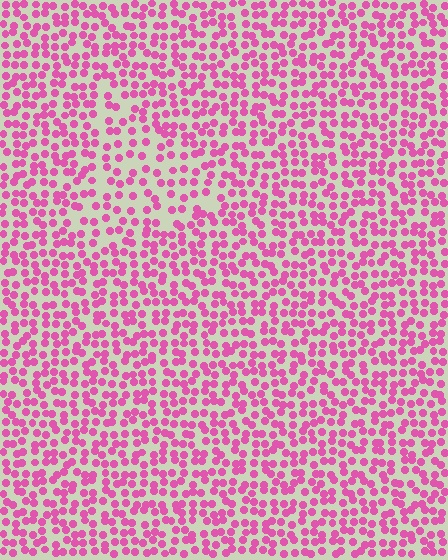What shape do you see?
I see a triangle.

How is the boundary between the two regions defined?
The boundary is defined by a change in element density (approximately 1.6x ratio). All elements are the same color, size, and shape.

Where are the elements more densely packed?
The elements are more densely packed outside the triangle boundary.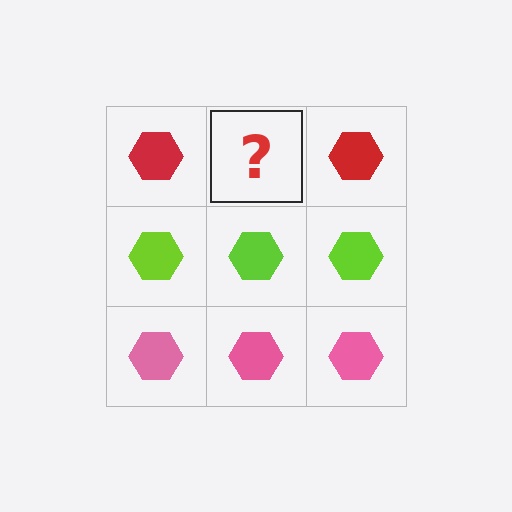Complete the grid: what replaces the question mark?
The question mark should be replaced with a red hexagon.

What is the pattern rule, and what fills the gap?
The rule is that each row has a consistent color. The gap should be filled with a red hexagon.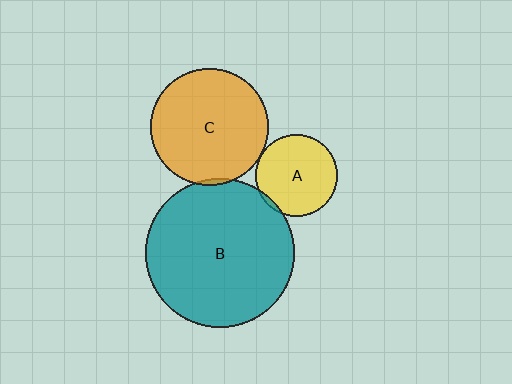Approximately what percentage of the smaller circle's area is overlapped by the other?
Approximately 5%.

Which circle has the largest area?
Circle B (teal).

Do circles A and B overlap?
Yes.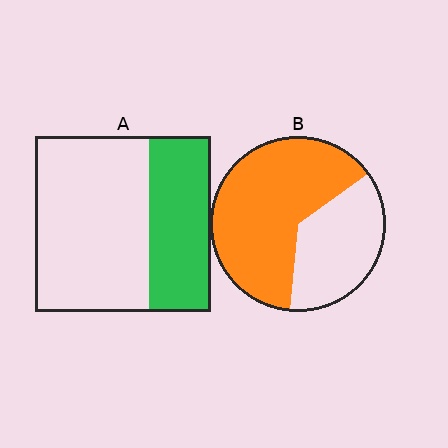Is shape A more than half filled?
No.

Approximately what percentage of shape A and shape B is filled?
A is approximately 35% and B is approximately 65%.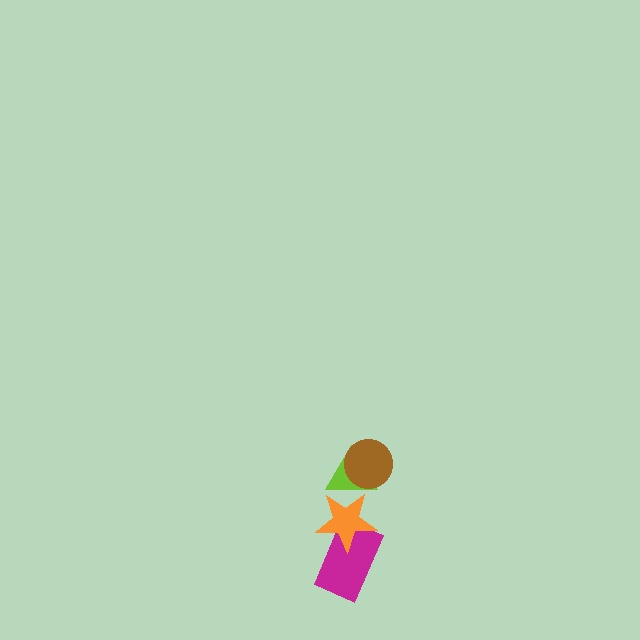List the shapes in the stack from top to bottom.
From top to bottom: the brown circle, the lime triangle, the orange star, the magenta rectangle.